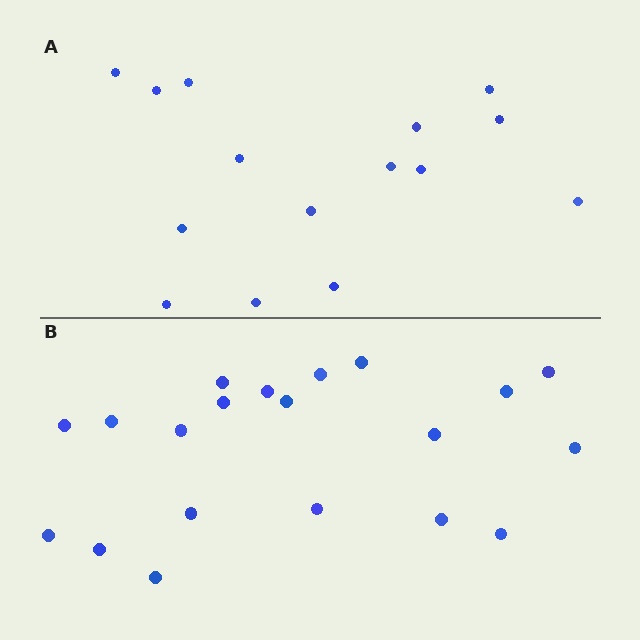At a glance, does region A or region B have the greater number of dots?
Region B (the bottom region) has more dots.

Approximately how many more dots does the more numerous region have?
Region B has about 5 more dots than region A.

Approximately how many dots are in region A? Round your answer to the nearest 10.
About 20 dots. (The exact count is 15, which rounds to 20.)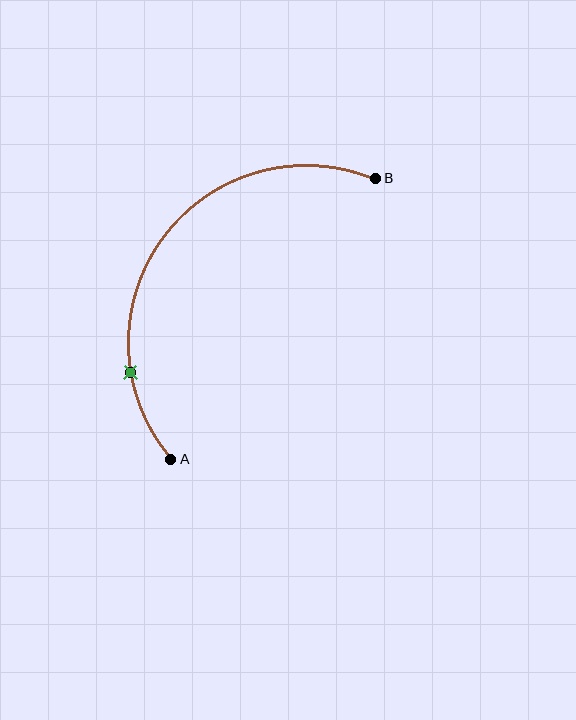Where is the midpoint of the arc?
The arc midpoint is the point on the curve farthest from the straight line joining A and B. It sits above and to the left of that line.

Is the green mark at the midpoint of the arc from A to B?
No. The green mark lies on the arc but is closer to endpoint A. The arc midpoint would be at the point on the curve equidistant along the arc from both A and B.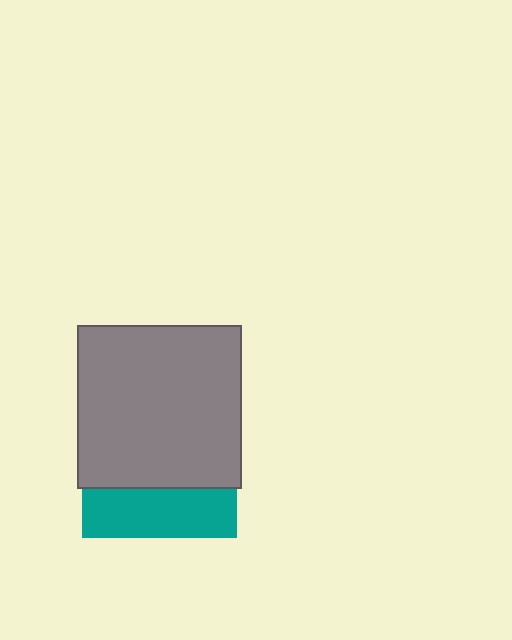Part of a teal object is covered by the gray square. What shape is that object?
It is a square.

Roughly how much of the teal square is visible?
A small part of it is visible (roughly 31%).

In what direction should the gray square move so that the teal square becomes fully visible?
The gray square should move up. That is the shortest direction to clear the overlap and leave the teal square fully visible.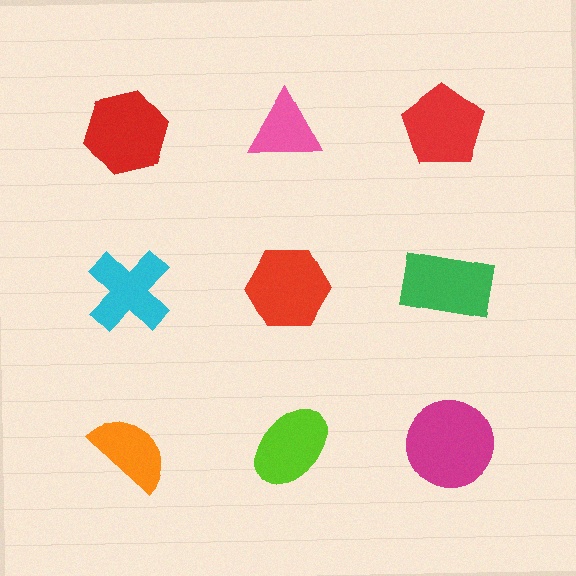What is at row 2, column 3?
A green rectangle.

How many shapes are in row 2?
3 shapes.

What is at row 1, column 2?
A pink triangle.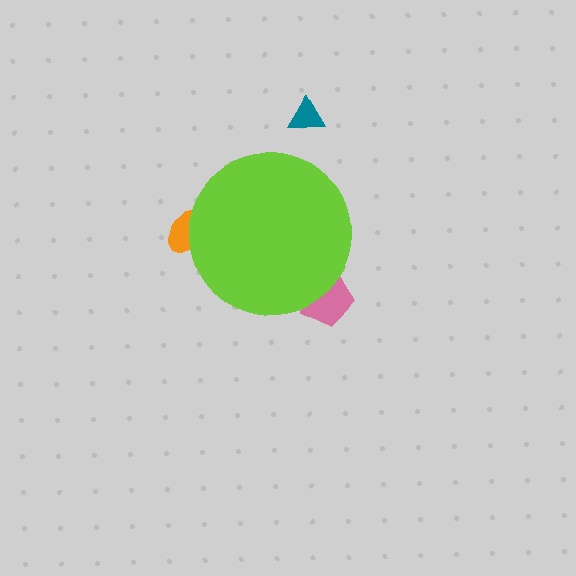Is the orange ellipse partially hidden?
Yes, the orange ellipse is partially hidden behind the lime circle.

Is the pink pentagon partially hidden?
Yes, the pink pentagon is partially hidden behind the lime circle.